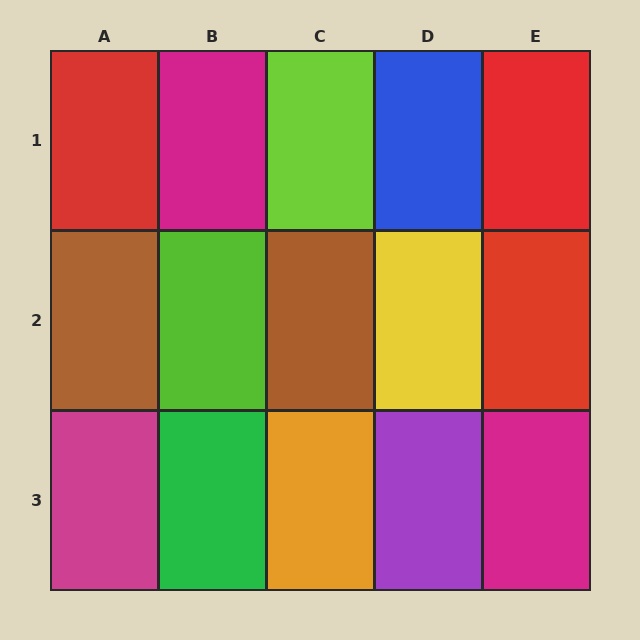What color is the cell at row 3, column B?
Green.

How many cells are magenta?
3 cells are magenta.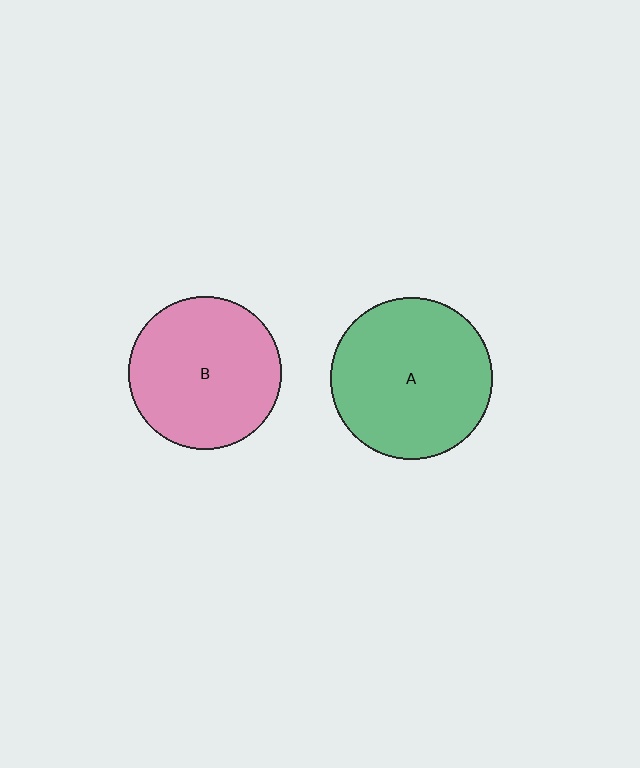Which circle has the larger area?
Circle A (green).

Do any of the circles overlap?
No, none of the circles overlap.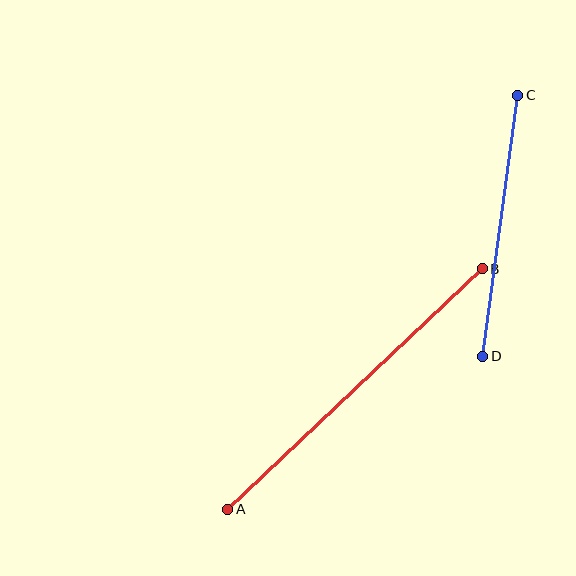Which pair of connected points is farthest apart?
Points A and B are farthest apart.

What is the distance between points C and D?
The distance is approximately 263 pixels.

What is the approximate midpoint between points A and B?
The midpoint is at approximately (355, 389) pixels.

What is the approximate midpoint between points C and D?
The midpoint is at approximately (500, 226) pixels.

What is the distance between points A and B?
The distance is approximately 350 pixels.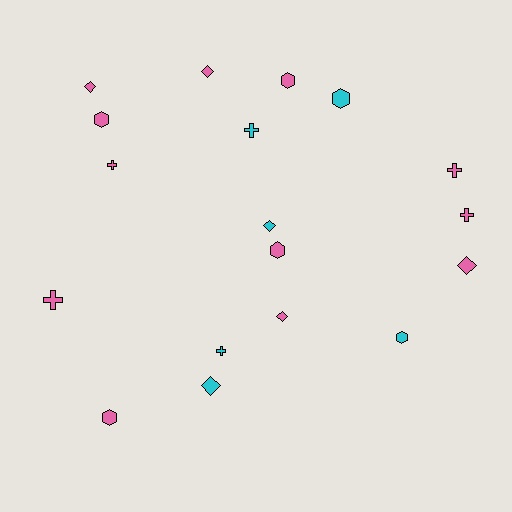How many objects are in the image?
There are 18 objects.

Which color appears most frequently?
Pink, with 12 objects.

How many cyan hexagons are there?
There are 2 cyan hexagons.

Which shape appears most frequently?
Cross, with 6 objects.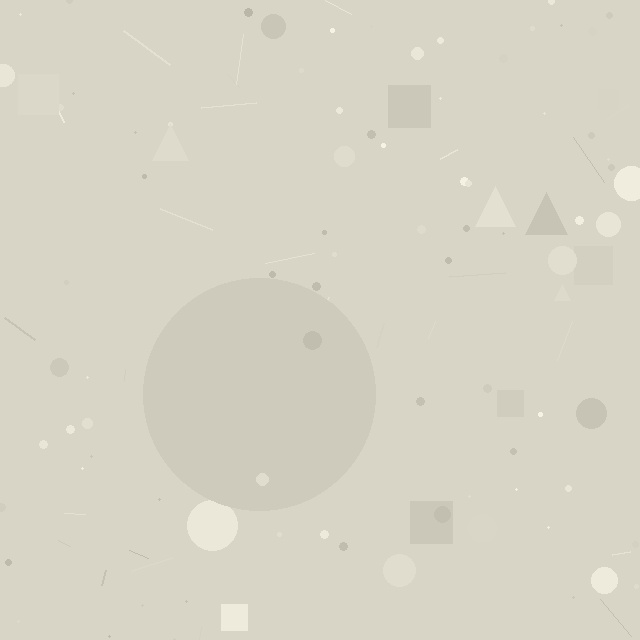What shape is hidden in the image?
A circle is hidden in the image.